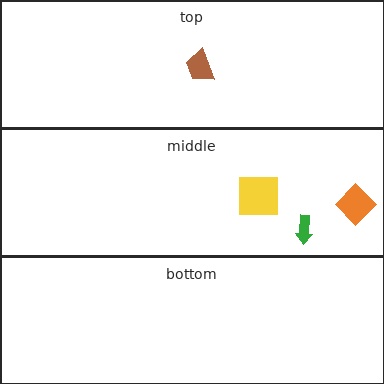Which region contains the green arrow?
The middle region.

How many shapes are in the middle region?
3.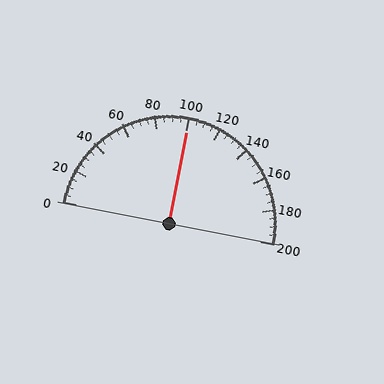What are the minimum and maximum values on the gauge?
The gauge ranges from 0 to 200.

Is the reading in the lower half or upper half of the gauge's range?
The reading is in the upper half of the range (0 to 200).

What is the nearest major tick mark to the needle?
The nearest major tick mark is 100.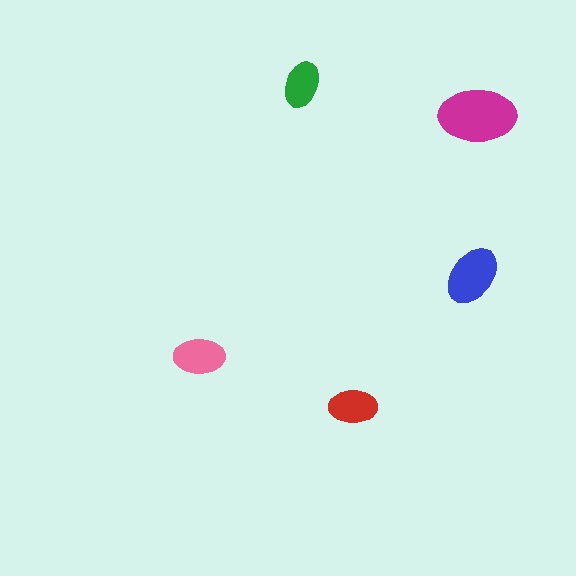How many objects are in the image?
There are 5 objects in the image.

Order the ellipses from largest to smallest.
the magenta one, the blue one, the pink one, the red one, the green one.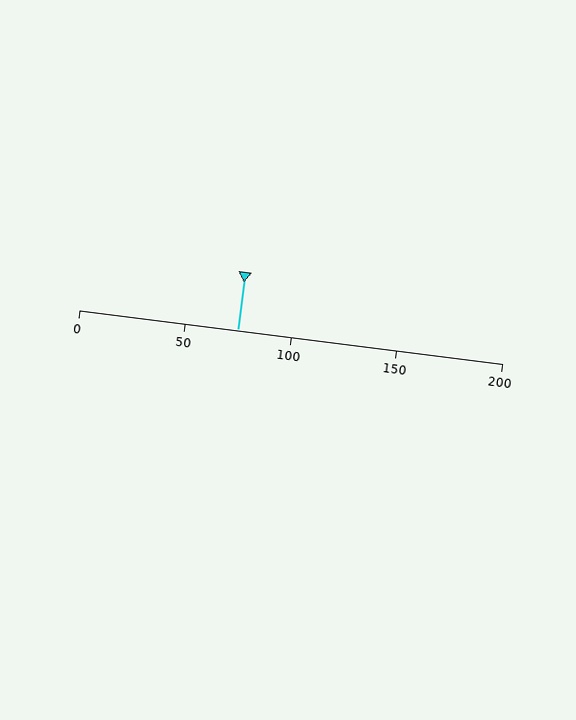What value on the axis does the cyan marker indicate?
The marker indicates approximately 75.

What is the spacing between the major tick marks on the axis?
The major ticks are spaced 50 apart.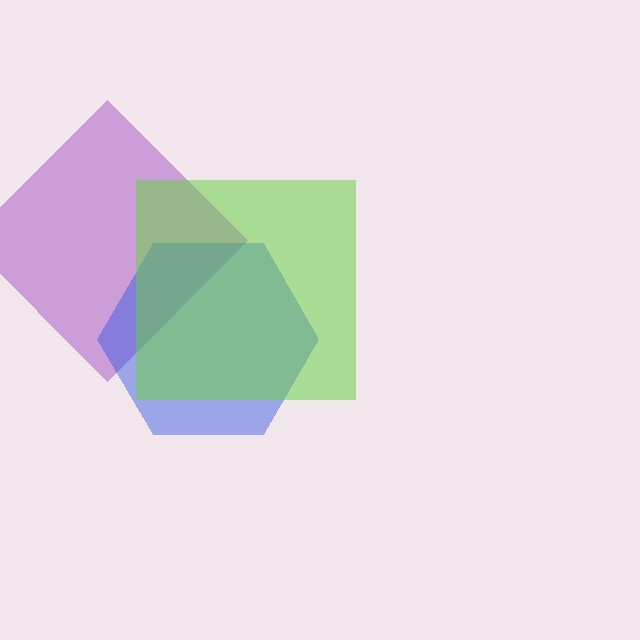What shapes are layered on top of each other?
The layered shapes are: a purple diamond, a blue hexagon, a lime square.